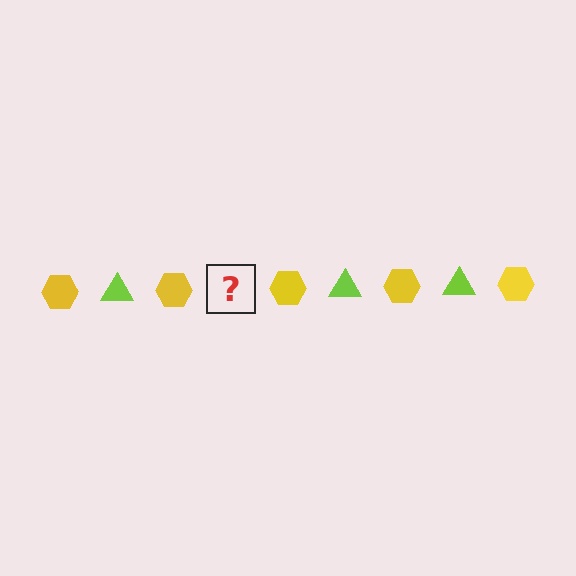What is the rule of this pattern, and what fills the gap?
The rule is that the pattern alternates between yellow hexagon and lime triangle. The gap should be filled with a lime triangle.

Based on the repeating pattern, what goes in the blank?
The blank should be a lime triangle.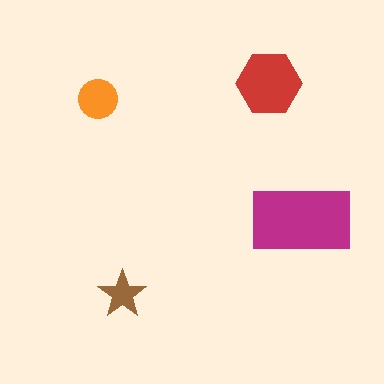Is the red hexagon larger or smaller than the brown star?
Larger.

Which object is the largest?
The magenta rectangle.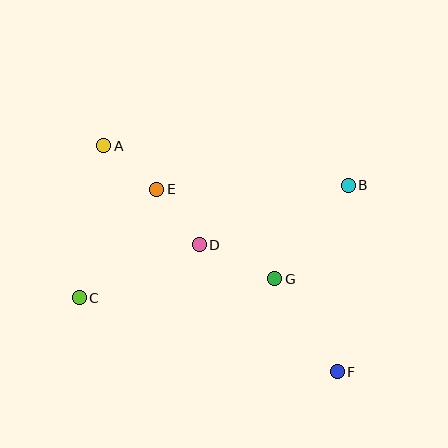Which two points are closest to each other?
Points A and E are closest to each other.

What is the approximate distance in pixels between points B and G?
The distance between B and G is approximately 119 pixels.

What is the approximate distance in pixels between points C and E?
The distance between C and E is approximately 133 pixels.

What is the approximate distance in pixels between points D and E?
The distance between D and E is approximately 70 pixels.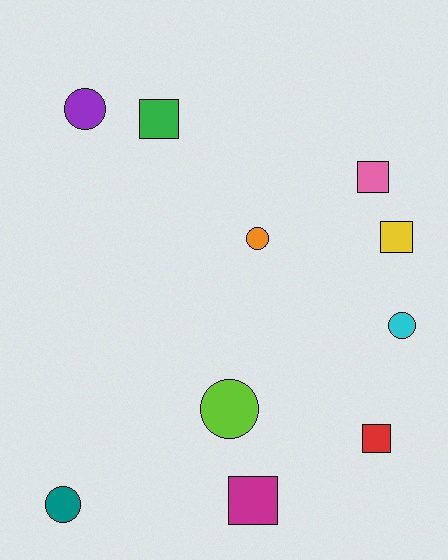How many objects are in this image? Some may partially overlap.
There are 10 objects.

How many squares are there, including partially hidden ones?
There are 5 squares.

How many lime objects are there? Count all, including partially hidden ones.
There is 1 lime object.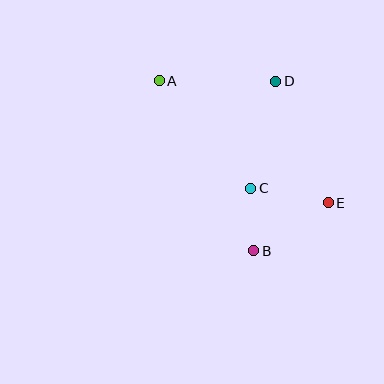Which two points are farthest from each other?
Points A and E are farthest from each other.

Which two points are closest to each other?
Points B and C are closest to each other.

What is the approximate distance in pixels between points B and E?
The distance between B and E is approximately 89 pixels.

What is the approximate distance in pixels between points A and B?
The distance between A and B is approximately 194 pixels.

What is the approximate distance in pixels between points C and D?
The distance between C and D is approximately 110 pixels.